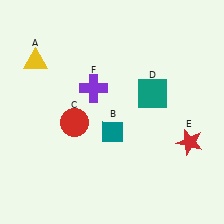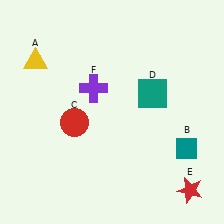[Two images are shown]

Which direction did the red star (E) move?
The red star (E) moved down.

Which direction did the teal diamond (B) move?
The teal diamond (B) moved right.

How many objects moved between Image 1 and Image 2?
2 objects moved between the two images.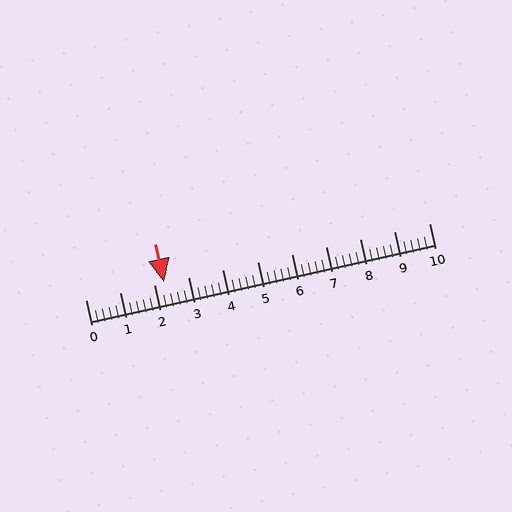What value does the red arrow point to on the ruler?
The red arrow points to approximately 2.3.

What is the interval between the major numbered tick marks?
The major tick marks are spaced 1 units apart.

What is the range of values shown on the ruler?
The ruler shows values from 0 to 10.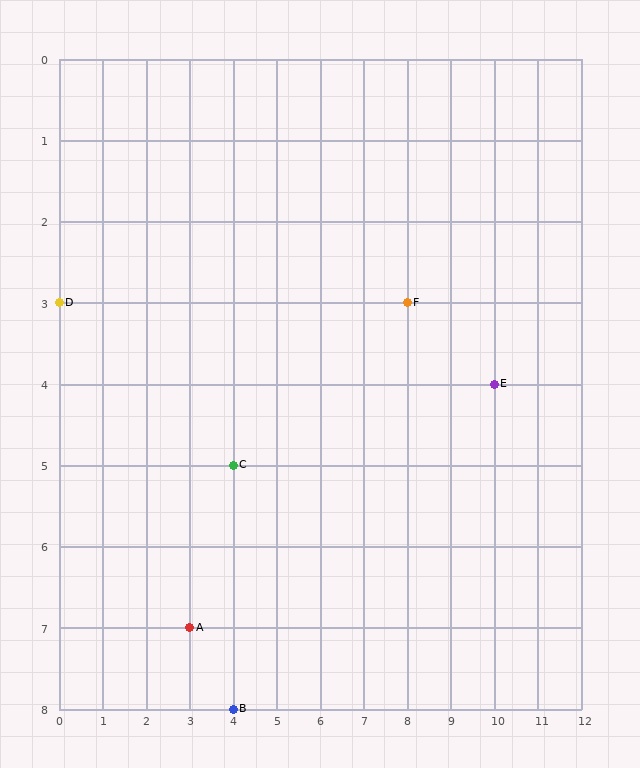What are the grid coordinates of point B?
Point B is at grid coordinates (4, 8).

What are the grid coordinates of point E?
Point E is at grid coordinates (10, 4).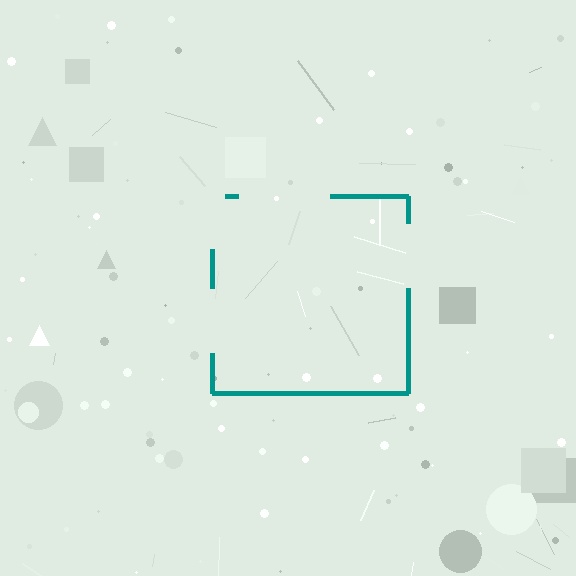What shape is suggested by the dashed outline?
The dashed outline suggests a square.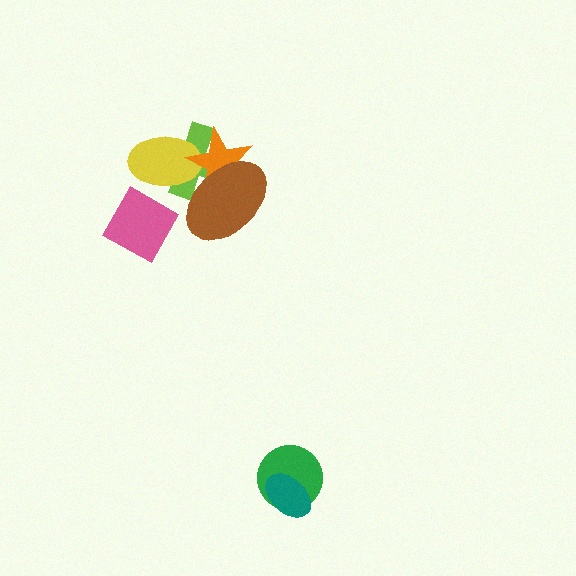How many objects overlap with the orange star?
3 objects overlap with the orange star.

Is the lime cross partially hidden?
Yes, it is partially covered by another shape.